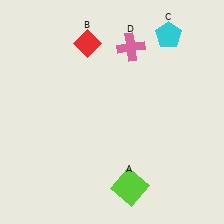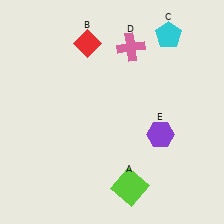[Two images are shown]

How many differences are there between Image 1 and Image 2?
There is 1 difference between the two images.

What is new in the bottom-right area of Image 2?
A purple hexagon (E) was added in the bottom-right area of Image 2.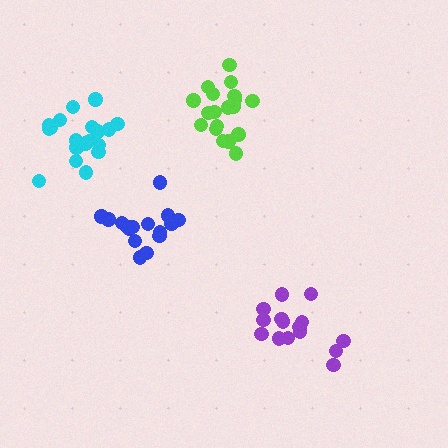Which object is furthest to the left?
The cyan cluster is leftmost.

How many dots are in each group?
Group 1: 19 dots, Group 2: 16 dots, Group 3: 19 dots, Group 4: 15 dots (69 total).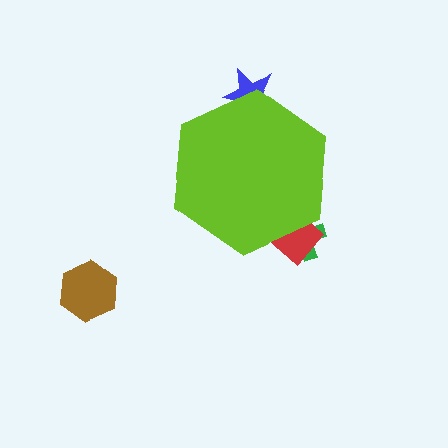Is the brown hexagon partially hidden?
No, the brown hexagon is fully visible.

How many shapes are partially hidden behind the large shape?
3 shapes are partially hidden.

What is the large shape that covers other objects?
A lime hexagon.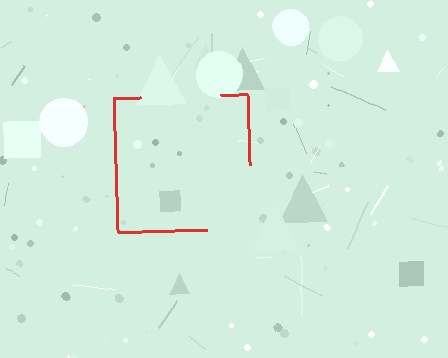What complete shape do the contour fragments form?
The contour fragments form a square.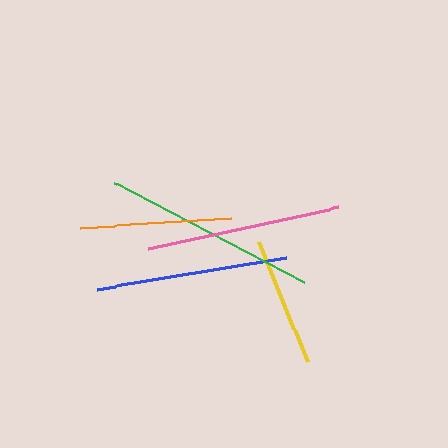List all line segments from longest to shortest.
From longest to shortest: green, pink, blue, orange, yellow.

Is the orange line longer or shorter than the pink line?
The pink line is longer than the orange line.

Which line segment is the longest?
The green line is the longest at approximately 215 pixels.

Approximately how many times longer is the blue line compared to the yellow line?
The blue line is approximately 1.5 times the length of the yellow line.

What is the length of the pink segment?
The pink segment is approximately 194 pixels long.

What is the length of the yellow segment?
The yellow segment is approximately 129 pixels long.